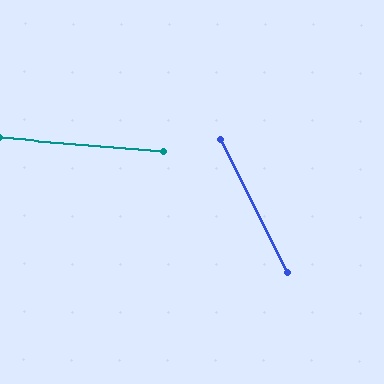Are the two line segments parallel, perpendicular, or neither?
Neither parallel nor perpendicular — they differ by about 59°.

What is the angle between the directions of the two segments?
Approximately 59 degrees.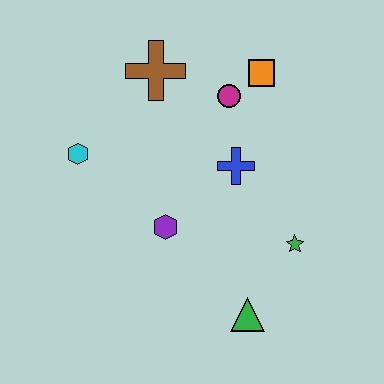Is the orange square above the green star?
Yes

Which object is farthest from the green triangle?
The brown cross is farthest from the green triangle.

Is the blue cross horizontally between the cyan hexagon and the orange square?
Yes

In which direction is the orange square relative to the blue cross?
The orange square is above the blue cross.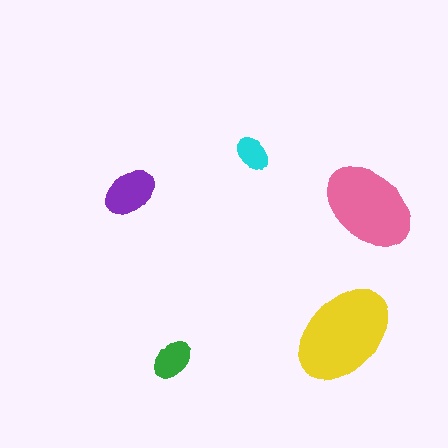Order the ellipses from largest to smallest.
the yellow one, the pink one, the purple one, the green one, the cyan one.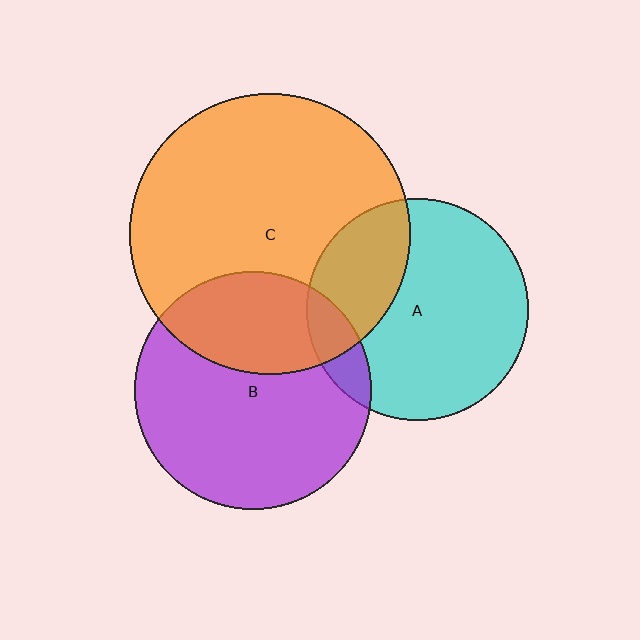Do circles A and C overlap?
Yes.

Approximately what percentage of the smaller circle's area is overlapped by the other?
Approximately 30%.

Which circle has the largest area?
Circle C (orange).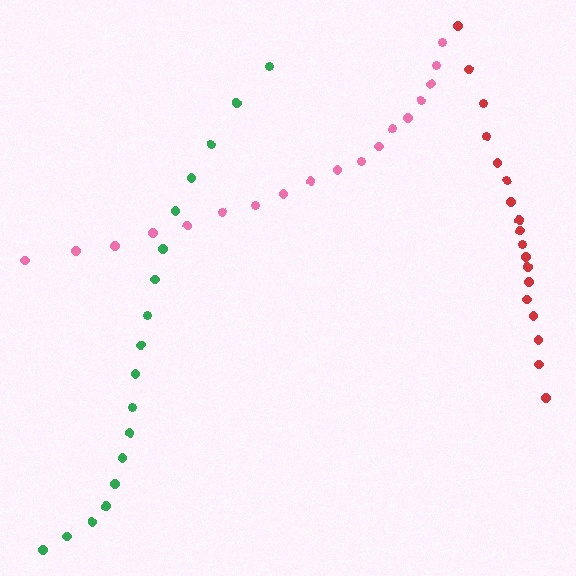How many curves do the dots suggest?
There are 3 distinct paths.